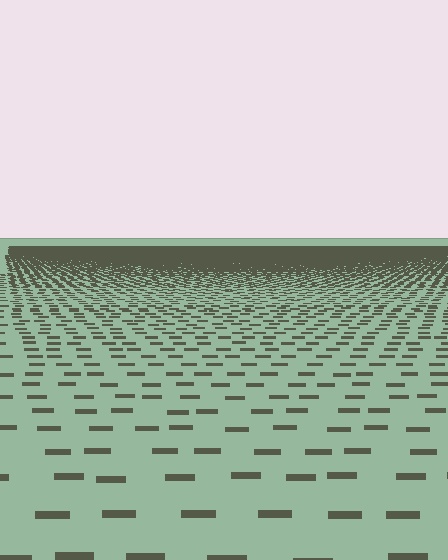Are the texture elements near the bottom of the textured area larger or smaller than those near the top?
Larger. Near the bottom, elements are closer to the viewer and appear at a bigger on-screen size.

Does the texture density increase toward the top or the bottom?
Density increases toward the top.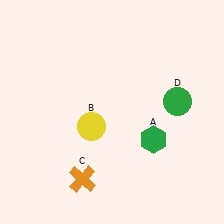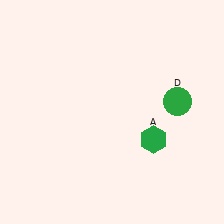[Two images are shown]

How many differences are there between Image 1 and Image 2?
There are 2 differences between the two images.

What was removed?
The yellow circle (B), the orange cross (C) were removed in Image 2.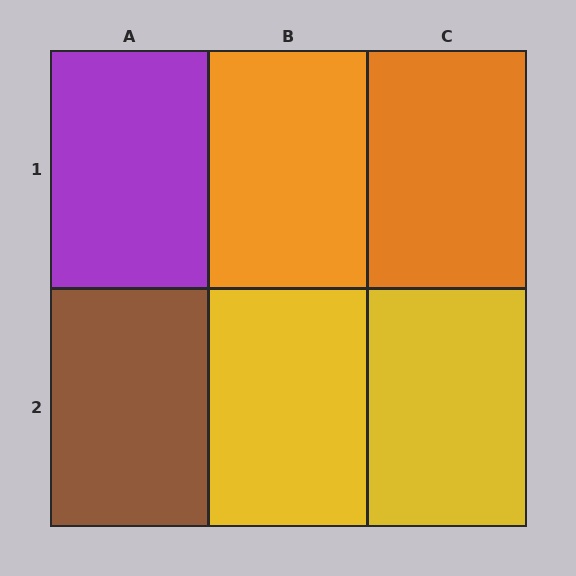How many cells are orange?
2 cells are orange.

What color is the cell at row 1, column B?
Orange.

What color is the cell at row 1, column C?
Orange.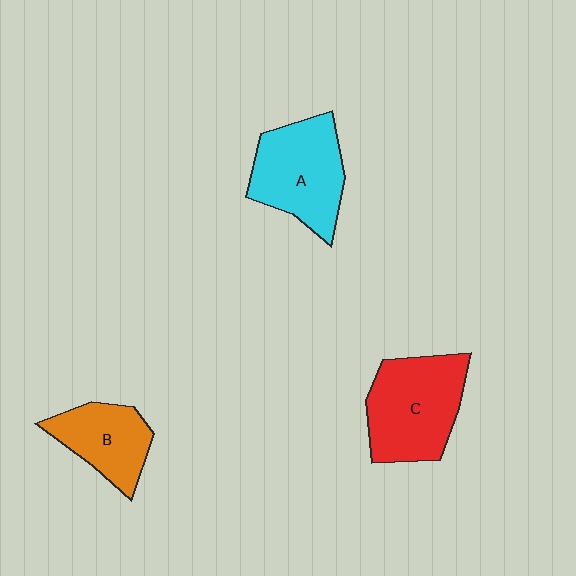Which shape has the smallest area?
Shape B (orange).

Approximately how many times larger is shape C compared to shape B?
Approximately 1.5 times.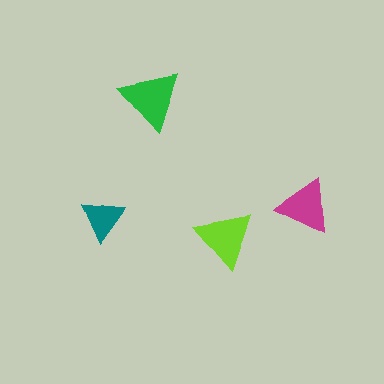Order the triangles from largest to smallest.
the green one, the lime one, the magenta one, the teal one.